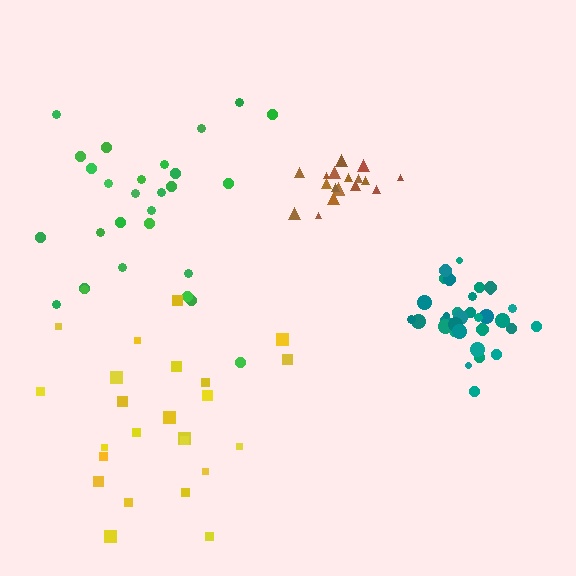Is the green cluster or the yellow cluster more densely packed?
Yellow.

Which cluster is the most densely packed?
Brown.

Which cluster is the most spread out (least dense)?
Green.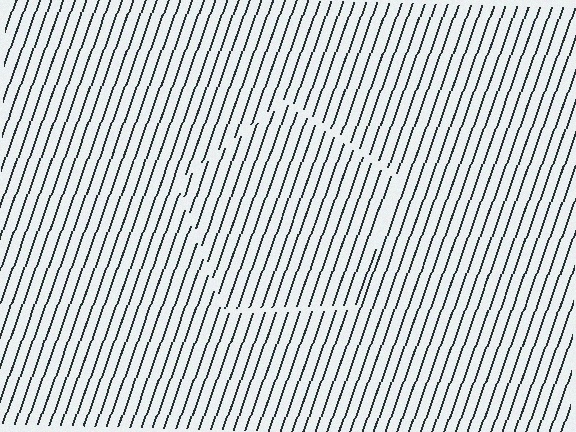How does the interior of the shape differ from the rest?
The interior of the shape contains the same grating, shifted by half a period — the contour is defined by the phase discontinuity where line-ends from the inner and outer gratings abut.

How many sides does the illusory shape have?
5 sides — the line-ends trace a pentagon.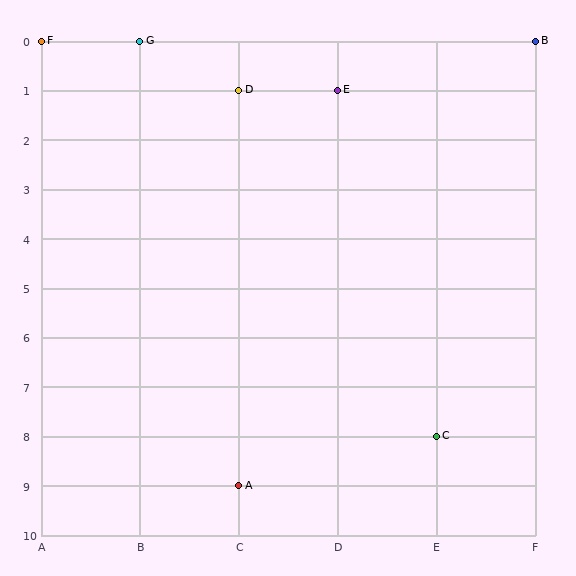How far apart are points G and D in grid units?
Points G and D are 1 column and 1 row apart (about 1.4 grid units diagonally).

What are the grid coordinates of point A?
Point A is at grid coordinates (C, 9).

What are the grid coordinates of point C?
Point C is at grid coordinates (E, 8).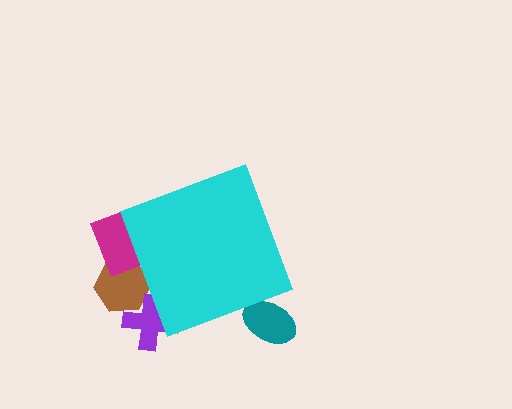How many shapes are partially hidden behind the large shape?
4 shapes are partially hidden.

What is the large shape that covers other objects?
A cyan diamond.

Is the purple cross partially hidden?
Yes, the purple cross is partially hidden behind the cyan diamond.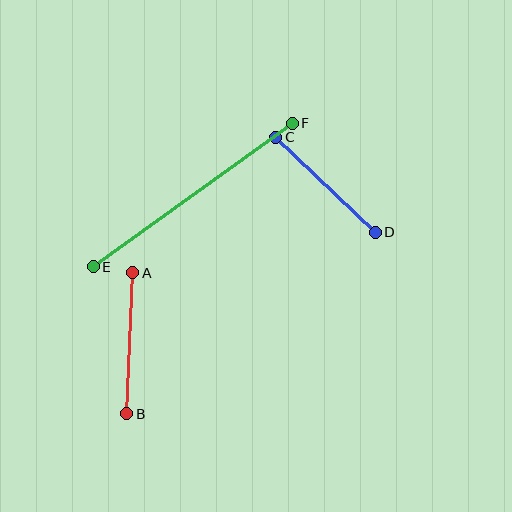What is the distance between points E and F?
The distance is approximately 245 pixels.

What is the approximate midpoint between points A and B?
The midpoint is at approximately (130, 343) pixels.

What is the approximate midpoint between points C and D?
The midpoint is at approximately (326, 185) pixels.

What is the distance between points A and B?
The distance is approximately 141 pixels.